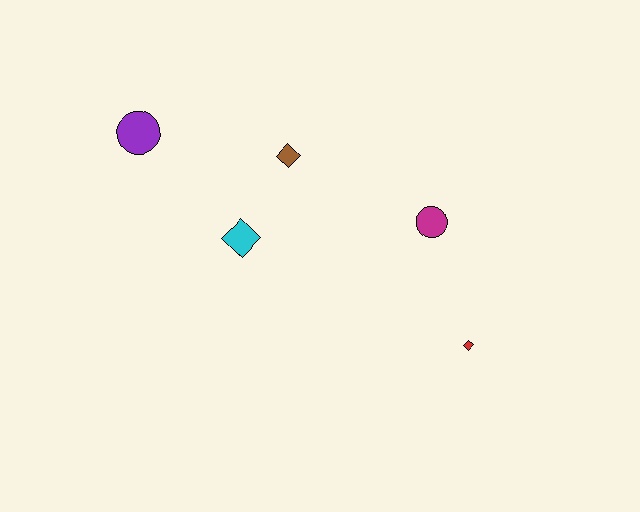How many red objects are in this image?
There is 1 red object.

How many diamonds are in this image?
There are 3 diamonds.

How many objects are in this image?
There are 5 objects.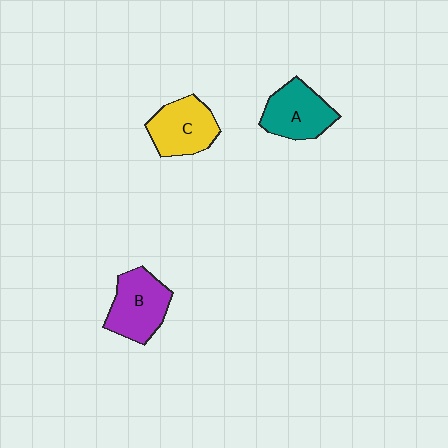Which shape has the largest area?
Shape B (purple).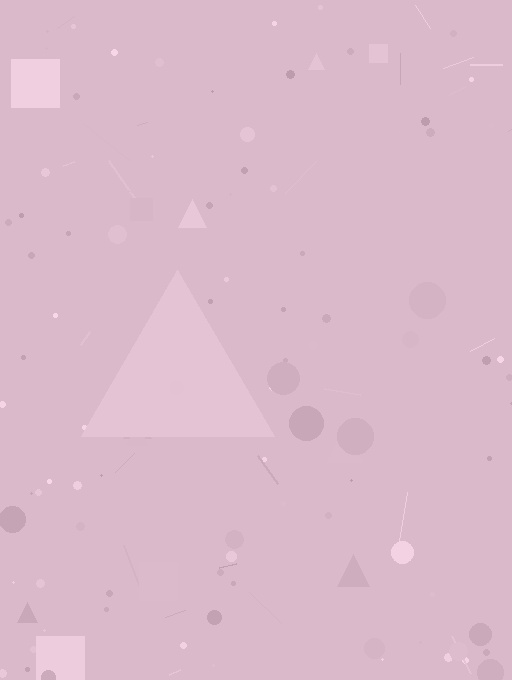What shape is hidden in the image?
A triangle is hidden in the image.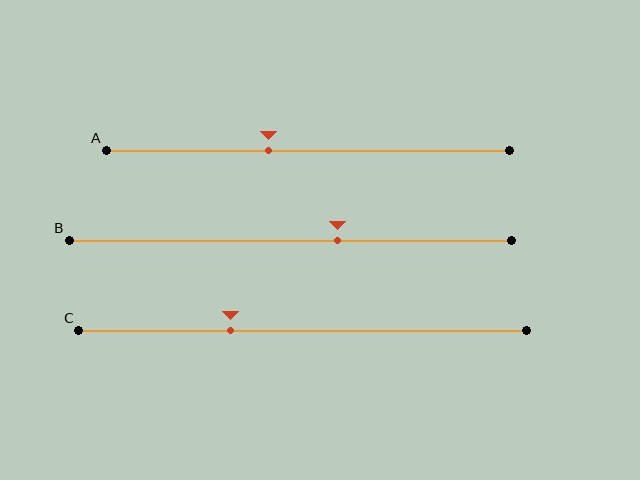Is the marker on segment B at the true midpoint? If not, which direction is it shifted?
No, the marker on segment B is shifted to the right by about 11% of the segment length.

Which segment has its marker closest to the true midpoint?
Segment A has its marker closest to the true midpoint.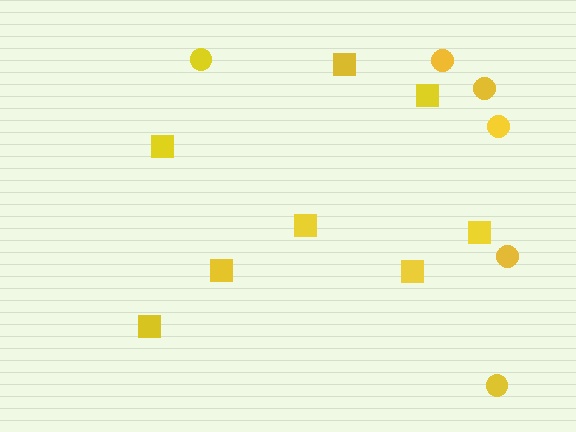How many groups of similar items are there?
There are 2 groups: one group of circles (6) and one group of squares (8).